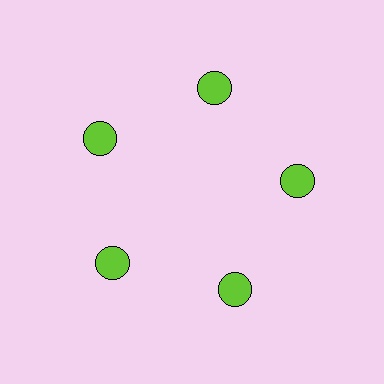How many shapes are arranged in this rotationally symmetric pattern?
There are 5 shapes, arranged in 5 groups of 1.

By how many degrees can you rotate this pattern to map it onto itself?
The pattern maps onto itself every 72 degrees of rotation.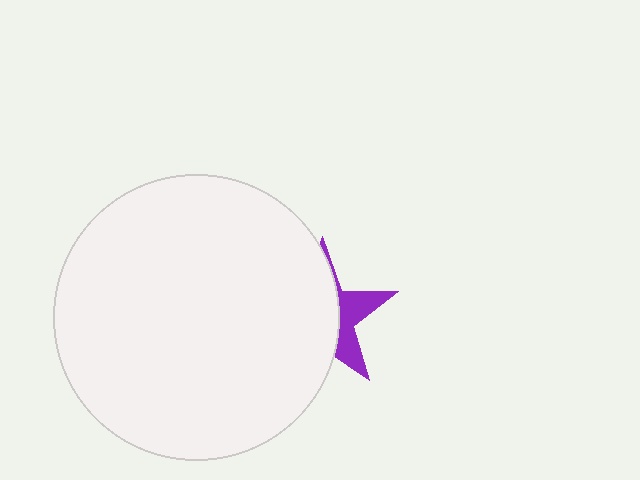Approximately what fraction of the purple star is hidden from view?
Roughly 67% of the purple star is hidden behind the white circle.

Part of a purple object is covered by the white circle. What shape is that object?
It is a star.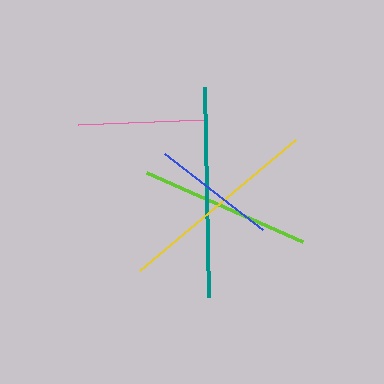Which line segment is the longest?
The teal line is the longest at approximately 210 pixels.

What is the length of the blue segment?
The blue segment is approximately 124 pixels long.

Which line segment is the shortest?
The blue line is the shortest at approximately 124 pixels.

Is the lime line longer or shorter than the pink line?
The lime line is longer than the pink line.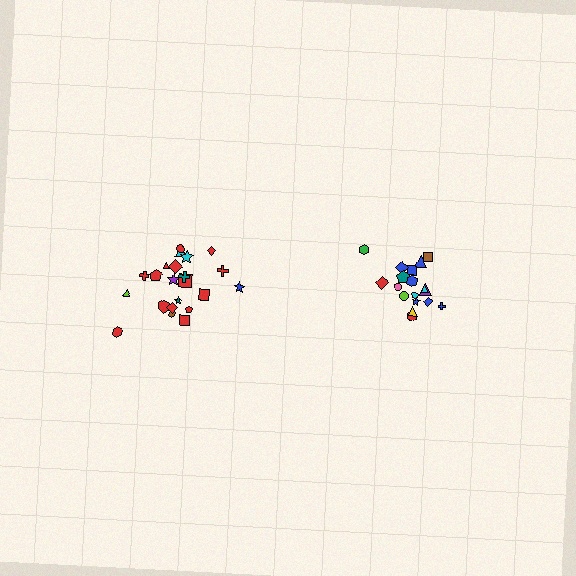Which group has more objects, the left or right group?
The left group.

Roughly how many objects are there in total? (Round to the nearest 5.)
Roughly 40 objects in total.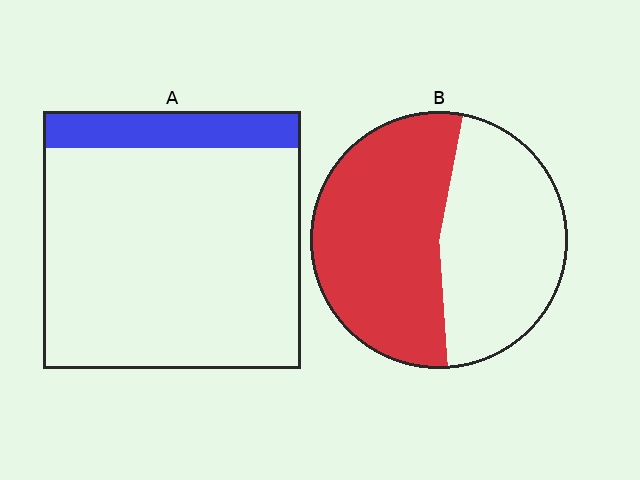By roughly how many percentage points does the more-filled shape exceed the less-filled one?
By roughly 40 percentage points (B over A).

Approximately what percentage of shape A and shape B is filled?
A is approximately 15% and B is approximately 55%.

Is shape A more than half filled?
No.